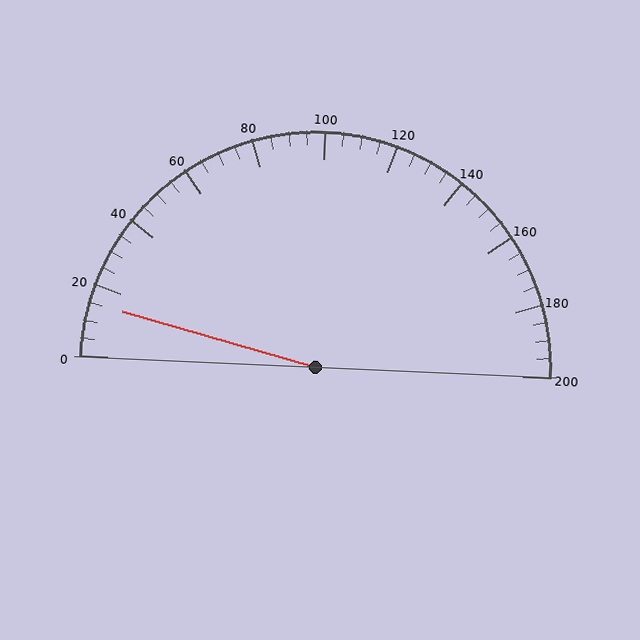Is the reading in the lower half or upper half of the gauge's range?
The reading is in the lower half of the range (0 to 200).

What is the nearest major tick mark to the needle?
The nearest major tick mark is 20.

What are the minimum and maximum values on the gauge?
The gauge ranges from 0 to 200.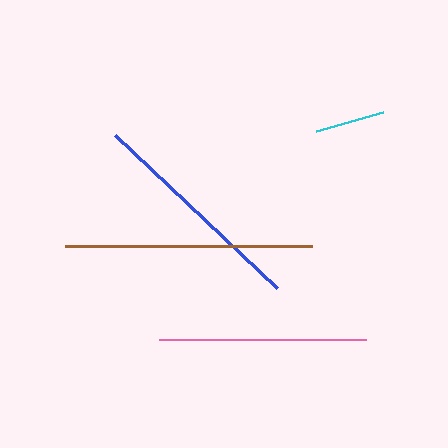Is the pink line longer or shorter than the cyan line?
The pink line is longer than the cyan line.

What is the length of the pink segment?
The pink segment is approximately 207 pixels long.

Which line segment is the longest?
The brown line is the longest at approximately 247 pixels.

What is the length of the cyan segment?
The cyan segment is approximately 70 pixels long.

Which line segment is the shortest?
The cyan line is the shortest at approximately 70 pixels.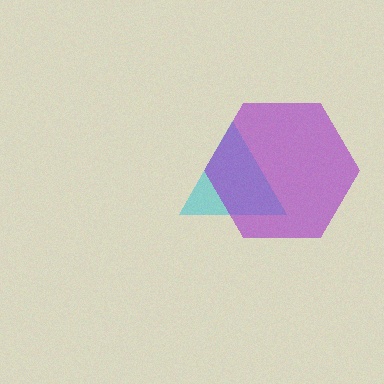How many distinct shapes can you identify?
There are 2 distinct shapes: a cyan triangle, a purple hexagon.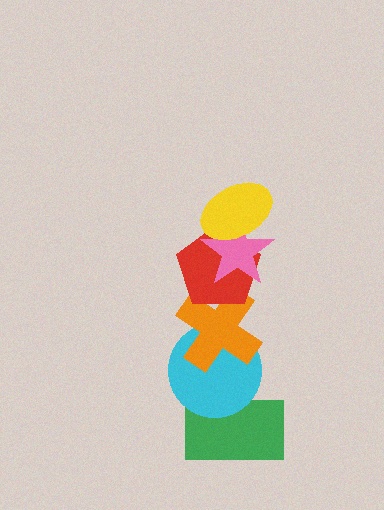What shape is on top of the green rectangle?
The cyan circle is on top of the green rectangle.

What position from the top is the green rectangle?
The green rectangle is 6th from the top.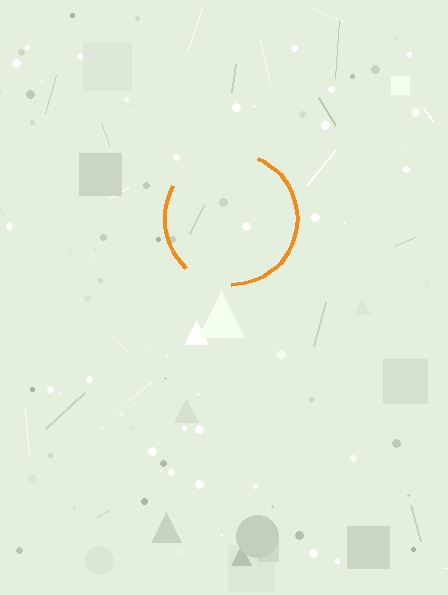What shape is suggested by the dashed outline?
The dashed outline suggests a circle.